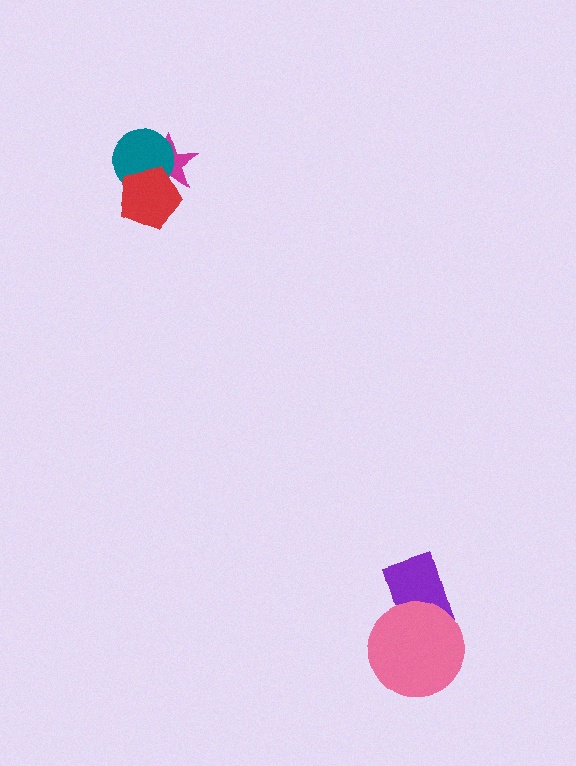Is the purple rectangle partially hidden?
Yes, it is partially covered by another shape.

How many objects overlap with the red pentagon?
2 objects overlap with the red pentagon.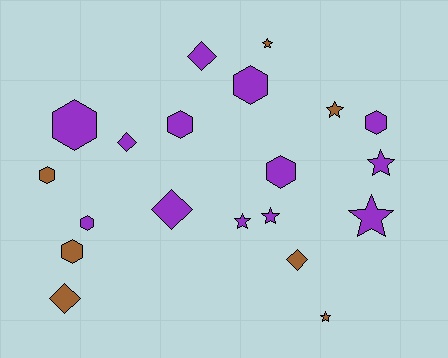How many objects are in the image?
There are 20 objects.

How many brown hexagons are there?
There are 2 brown hexagons.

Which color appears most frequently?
Purple, with 13 objects.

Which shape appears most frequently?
Hexagon, with 8 objects.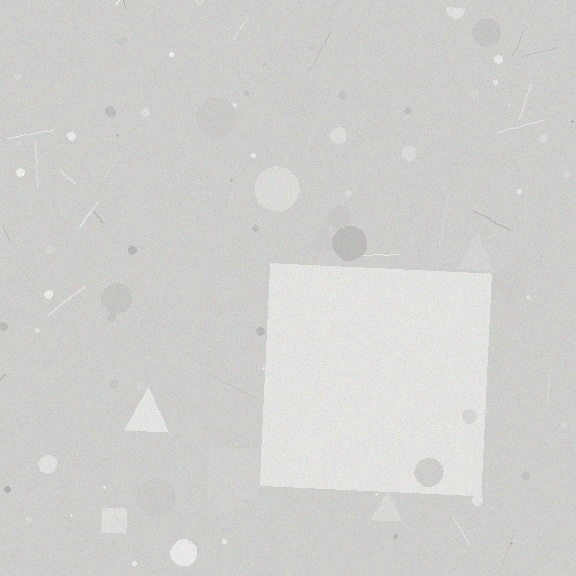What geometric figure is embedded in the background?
A square is embedded in the background.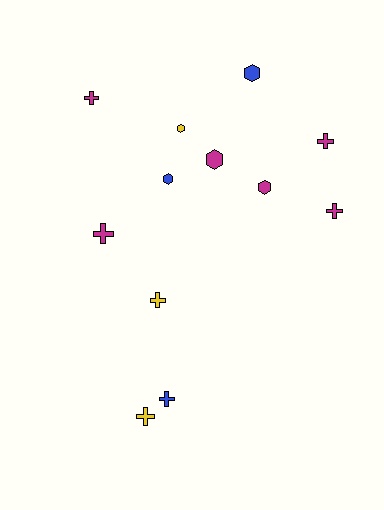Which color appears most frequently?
Magenta, with 6 objects.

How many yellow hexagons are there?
There is 1 yellow hexagon.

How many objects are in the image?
There are 12 objects.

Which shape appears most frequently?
Cross, with 7 objects.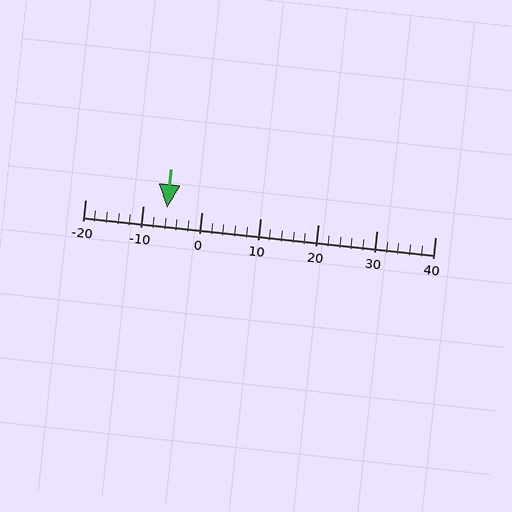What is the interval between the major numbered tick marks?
The major tick marks are spaced 10 units apart.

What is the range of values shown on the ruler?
The ruler shows values from -20 to 40.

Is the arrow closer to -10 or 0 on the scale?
The arrow is closer to -10.